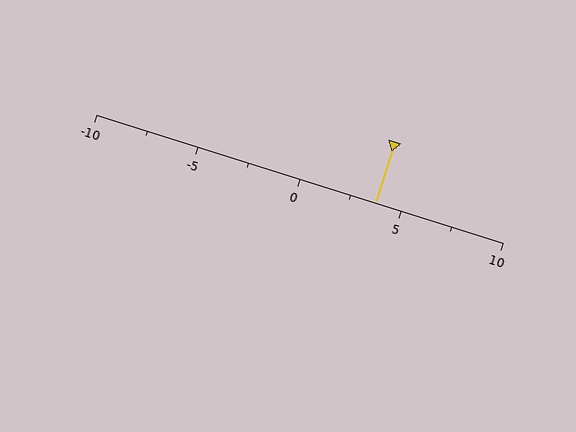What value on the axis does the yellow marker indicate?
The marker indicates approximately 3.8.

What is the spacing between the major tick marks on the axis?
The major ticks are spaced 5 apart.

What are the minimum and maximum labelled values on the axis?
The axis runs from -10 to 10.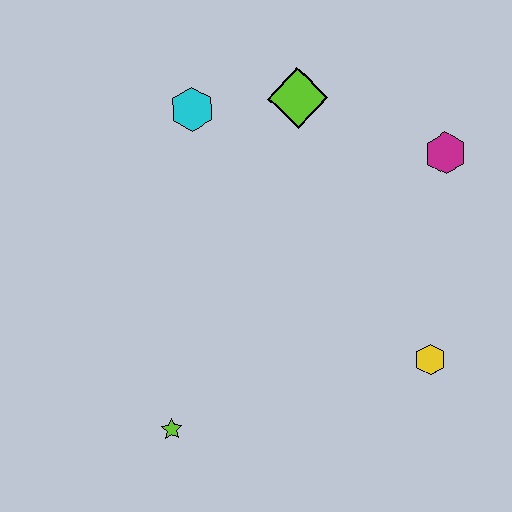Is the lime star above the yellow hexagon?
No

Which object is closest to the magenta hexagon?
The lime diamond is closest to the magenta hexagon.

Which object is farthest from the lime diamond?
The lime star is farthest from the lime diamond.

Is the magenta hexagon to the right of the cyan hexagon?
Yes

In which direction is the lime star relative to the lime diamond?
The lime star is below the lime diamond.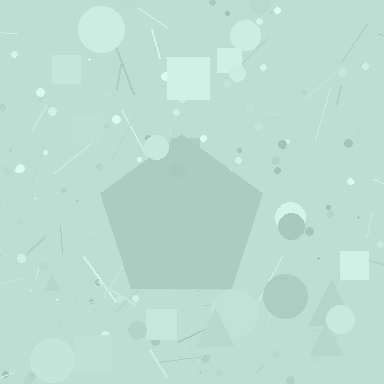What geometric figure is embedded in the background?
A pentagon is embedded in the background.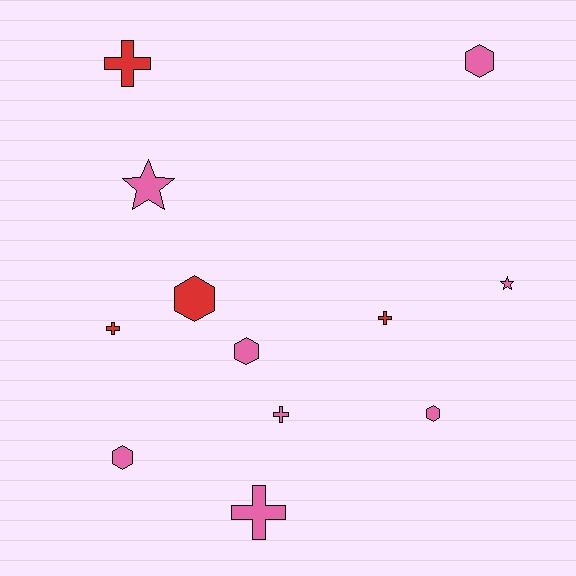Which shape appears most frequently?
Hexagon, with 5 objects.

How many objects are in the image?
There are 12 objects.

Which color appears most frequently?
Pink, with 8 objects.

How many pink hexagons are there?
There are 4 pink hexagons.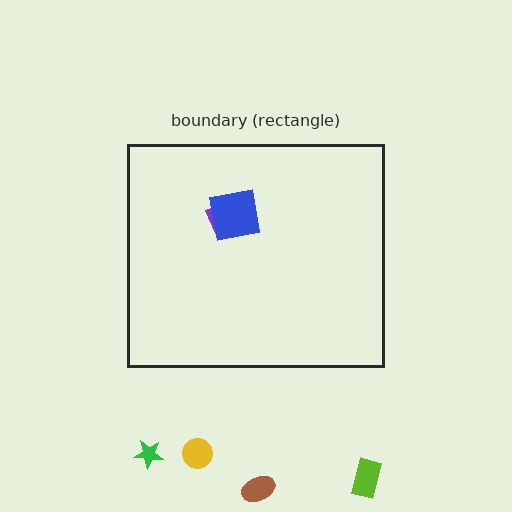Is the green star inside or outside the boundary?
Outside.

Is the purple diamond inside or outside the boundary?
Inside.